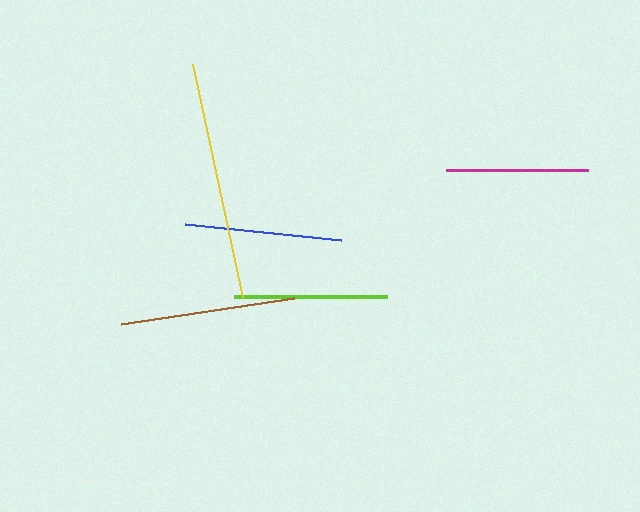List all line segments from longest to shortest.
From longest to shortest: yellow, brown, blue, lime, magenta.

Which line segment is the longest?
The yellow line is the longest at approximately 238 pixels.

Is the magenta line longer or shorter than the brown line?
The brown line is longer than the magenta line.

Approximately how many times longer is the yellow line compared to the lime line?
The yellow line is approximately 1.6 times the length of the lime line.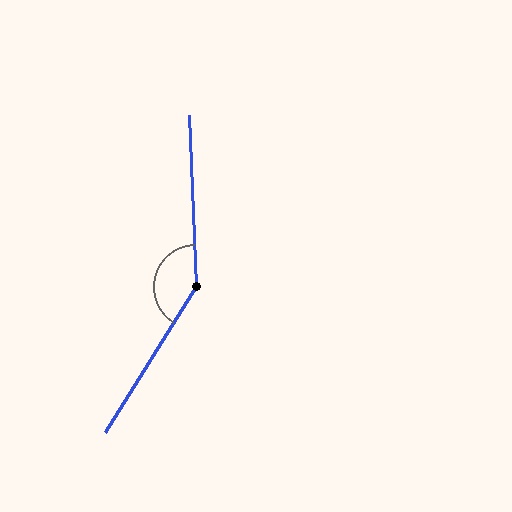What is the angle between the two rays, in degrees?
Approximately 146 degrees.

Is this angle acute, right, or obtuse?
It is obtuse.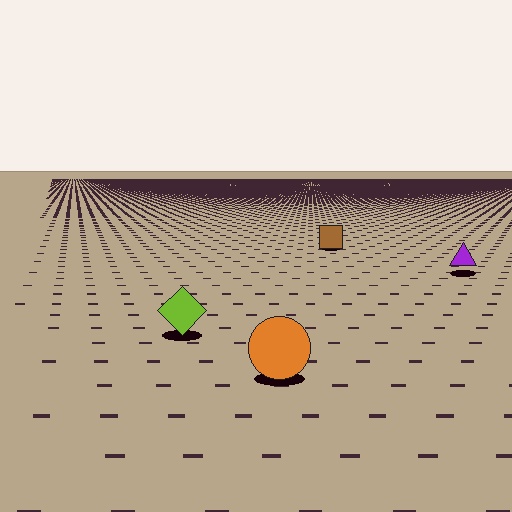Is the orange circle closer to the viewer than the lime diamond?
Yes. The orange circle is closer — you can tell from the texture gradient: the ground texture is coarser near it.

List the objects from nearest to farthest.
From nearest to farthest: the orange circle, the lime diamond, the purple triangle, the brown square.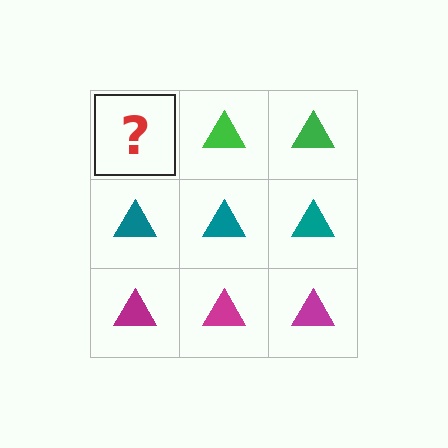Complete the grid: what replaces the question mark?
The question mark should be replaced with a green triangle.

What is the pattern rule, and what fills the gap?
The rule is that each row has a consistent color. The gap should be filled with a green triangle.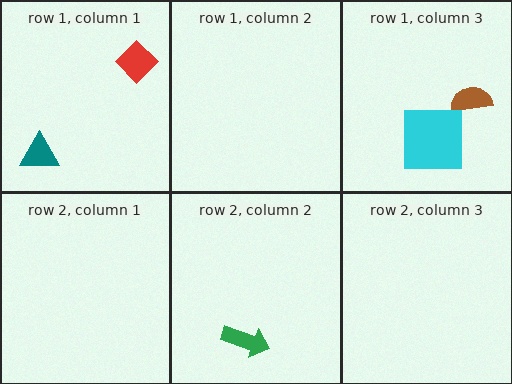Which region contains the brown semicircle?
The row 1, column 3 region.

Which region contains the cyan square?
The row 1, column 3 region.